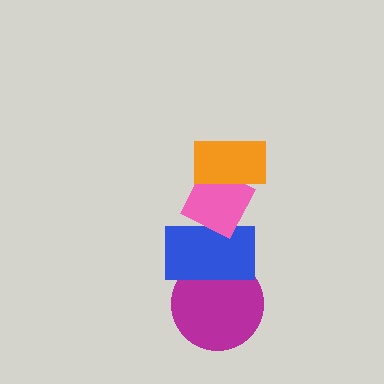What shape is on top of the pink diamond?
The orange rectangle is on top of the pink diamond.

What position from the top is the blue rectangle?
The blue rectangle is 3rd from the top.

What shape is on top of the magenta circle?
The blue rectangle is on top of the magenta circle.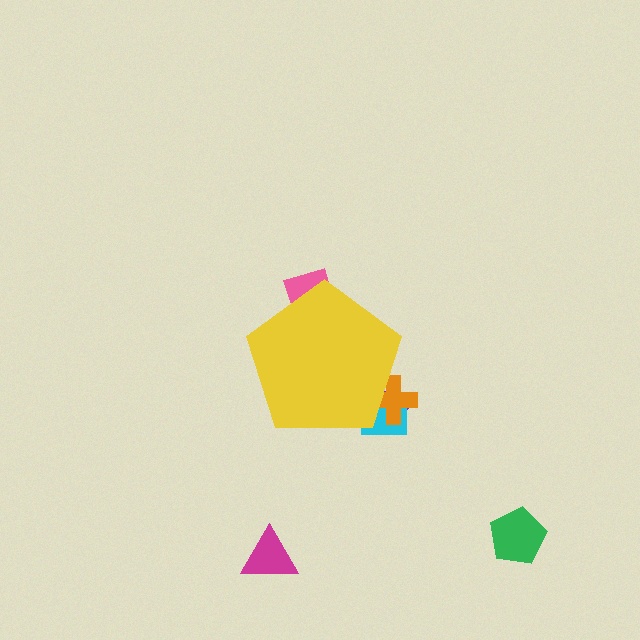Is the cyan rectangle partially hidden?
Yes, the cyan rectangle is partially hidden behind the yellow pentagon.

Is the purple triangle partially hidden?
Yes, the purple triangle is partially hidden behind the yellow pentagon.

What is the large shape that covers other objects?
A yellow pentagon.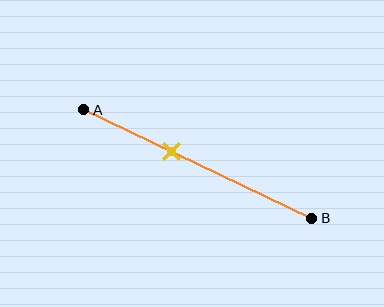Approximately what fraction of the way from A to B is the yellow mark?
The yellow mark is approximately 40% of the way from A to B.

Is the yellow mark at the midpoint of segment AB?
No, the mark is at about 40% from A, not at the 50% midpoint.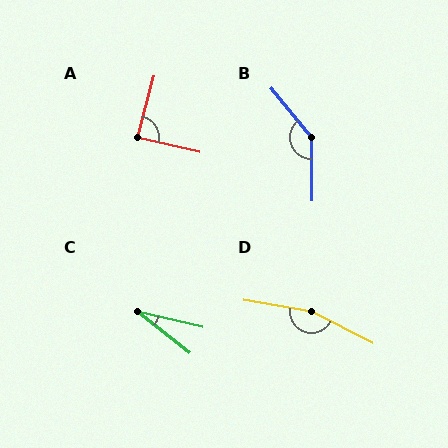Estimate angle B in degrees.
Approximately 141 degrees.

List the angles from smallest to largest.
C (25°), A (88°), B (141°), D (162°).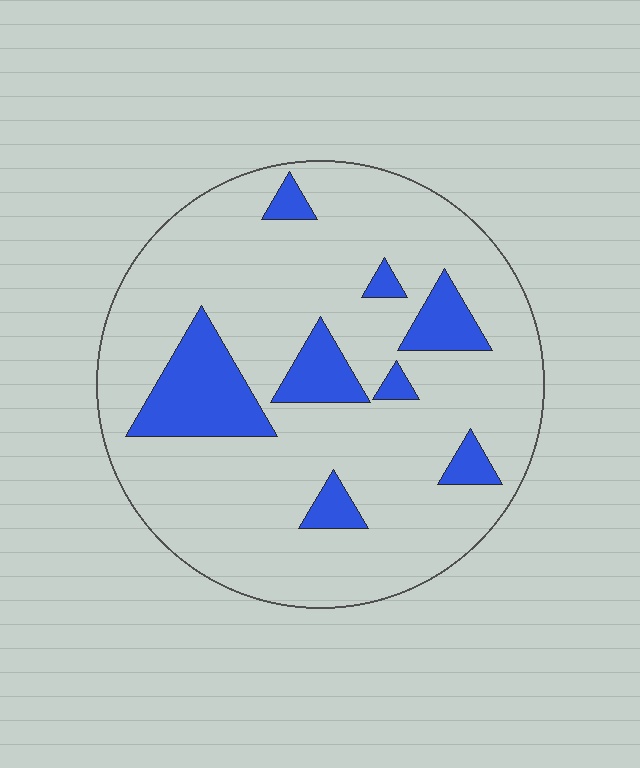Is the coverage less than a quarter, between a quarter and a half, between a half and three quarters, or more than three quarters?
Less than a quarter.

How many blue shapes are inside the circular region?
8.